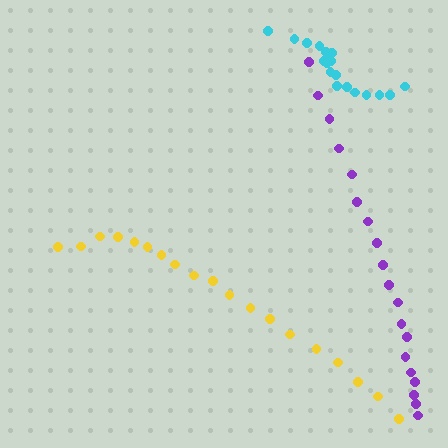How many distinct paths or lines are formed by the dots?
There are 3 distinct paths.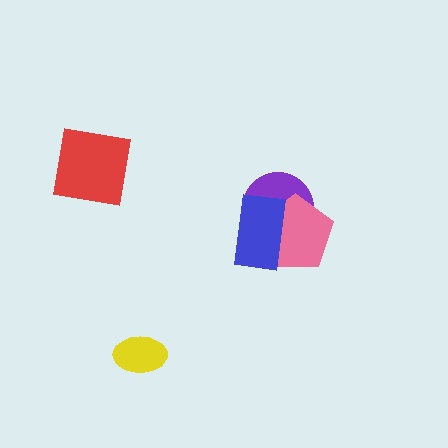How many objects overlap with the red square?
0 objects overlap with the red square.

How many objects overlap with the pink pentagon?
2 objects overlap with the pink pentagon.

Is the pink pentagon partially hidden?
Yes, it is partially covered by another shape.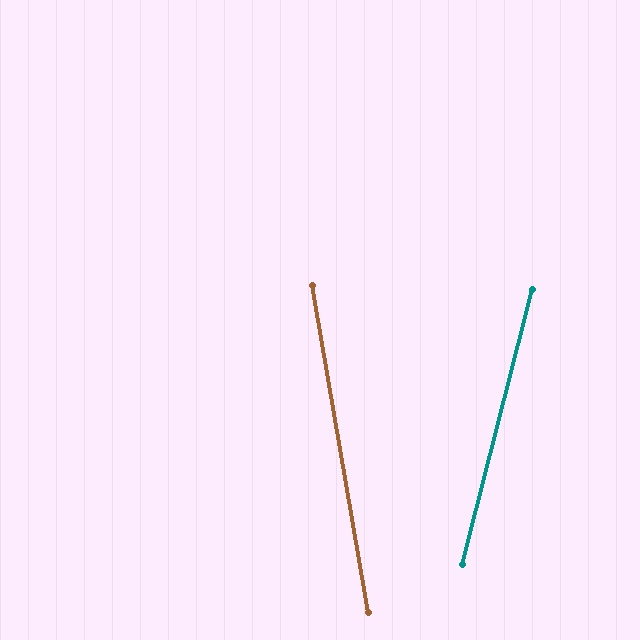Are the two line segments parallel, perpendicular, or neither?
Neither parallel nor perpendicular — they differ by about 24°.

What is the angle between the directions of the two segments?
Approximately 24 degrees.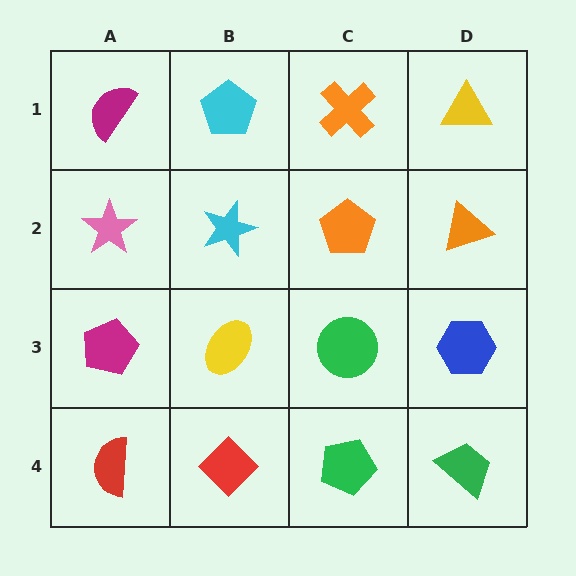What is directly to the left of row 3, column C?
A yellow ellipse.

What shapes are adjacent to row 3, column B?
A cyan star (row 2, column B), a red diamond (row 4, column B), a magenta pentagon (row 3, column A), a green circle (row 3, column C).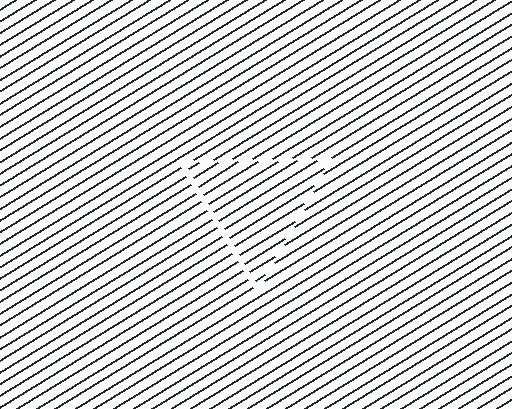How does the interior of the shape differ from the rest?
The interior of the shape contains the same grating, shifted by half a period — the contour is defined by the phase discontinuity where line-ends from the inner and outer gratings abut.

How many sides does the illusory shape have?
3 sides — the line-ends trace a triangle.